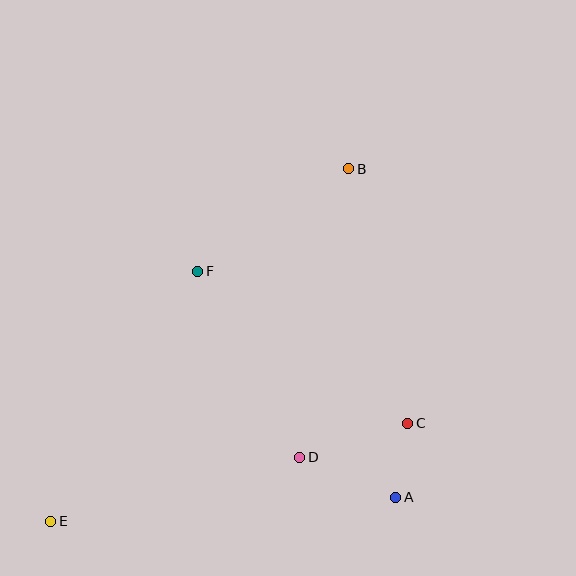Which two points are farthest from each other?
Points B and E are farthest from each other.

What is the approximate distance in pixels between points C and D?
The distance between C and D is approximately 113 pixels.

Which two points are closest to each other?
Points A and C are closest to each other.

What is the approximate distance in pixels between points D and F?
The distance between D and F is approximately 212 pixels.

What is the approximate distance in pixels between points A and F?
The distance between A and F is approximately 300 pixels.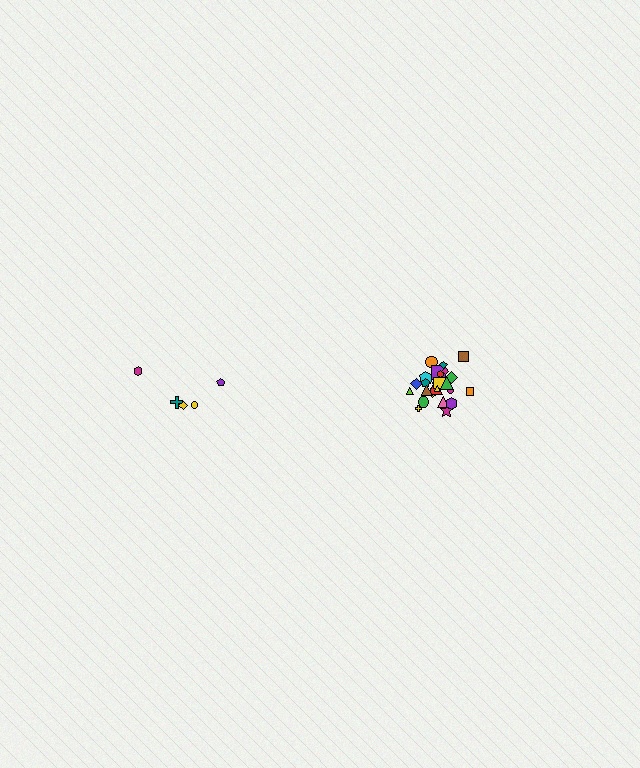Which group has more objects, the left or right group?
The right group.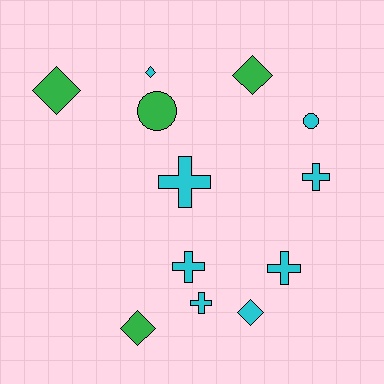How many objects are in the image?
There are 12 objects.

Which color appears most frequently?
Cyan, with 8 objects.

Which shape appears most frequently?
Cross, with 5 objects.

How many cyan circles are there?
There is 1 cyan circle.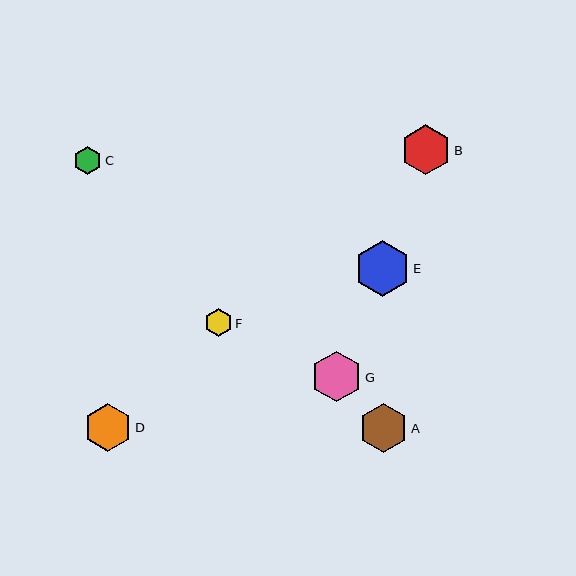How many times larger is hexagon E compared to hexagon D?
Hexagon E is approximately 1.2 times the size of hexagon D.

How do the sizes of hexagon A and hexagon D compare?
Hexagon A and hexagon D are approximately the same size.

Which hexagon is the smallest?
Hexagon C is the smallest with a size of approximately 28 pixels.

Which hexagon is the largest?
Hexagon E is the largest with a size of approximately 56 pixels.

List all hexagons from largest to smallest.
From largest to smallest: E, G, B, A, D, F, C.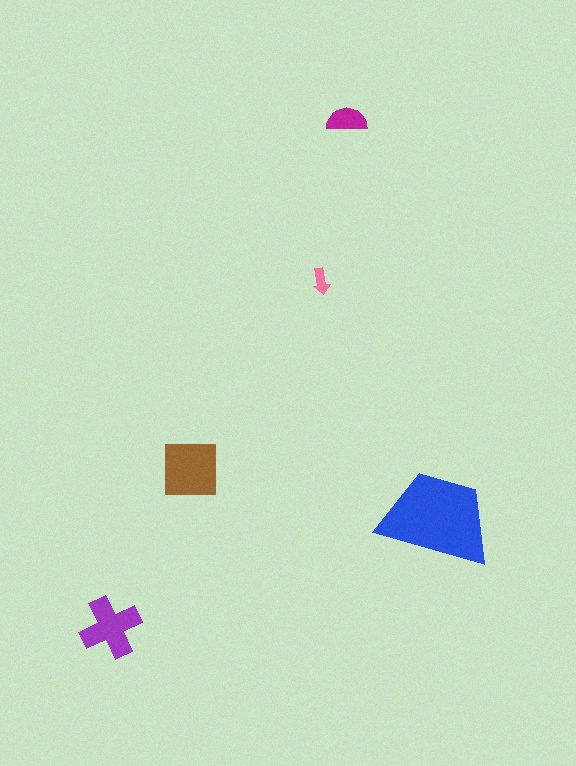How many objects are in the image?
There are 5 objects in the image.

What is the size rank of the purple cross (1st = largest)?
3rd.